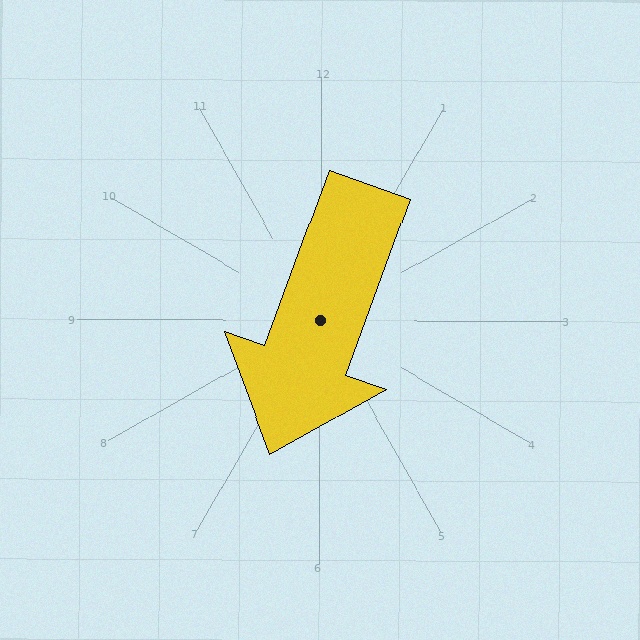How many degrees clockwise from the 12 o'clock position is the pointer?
Approximately 200 degrees.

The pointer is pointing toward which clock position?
Roughly 7 o'clock.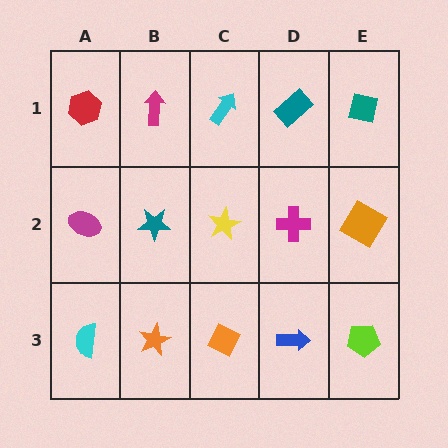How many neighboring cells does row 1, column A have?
2.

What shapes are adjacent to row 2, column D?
A teal rectangle (row 1, column D), a blue arrow (row 3, column D), a yellow star (row 2, column C), an orange diamond (row 2, column E).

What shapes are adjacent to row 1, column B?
A teal star (row 2, column B), a red hexagon (row 1, column A), a cyan arrow (row 1, column C).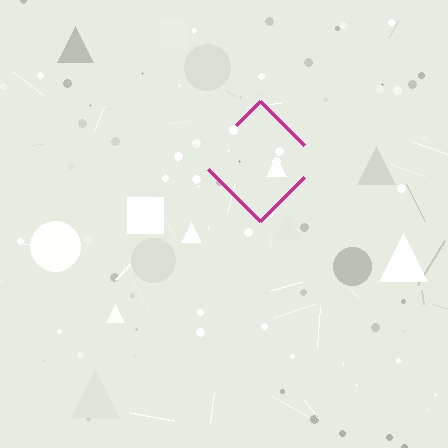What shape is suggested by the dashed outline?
The dashed outline suggests a diamond.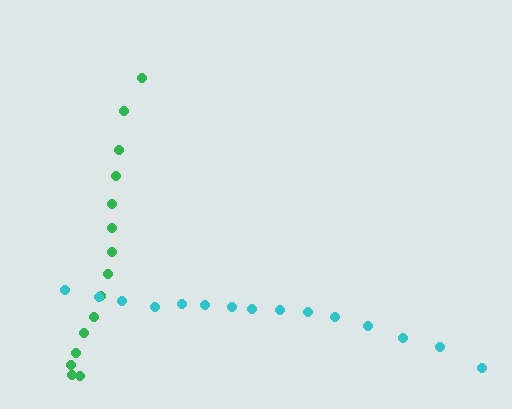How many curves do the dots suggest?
There are 2 distinct paths.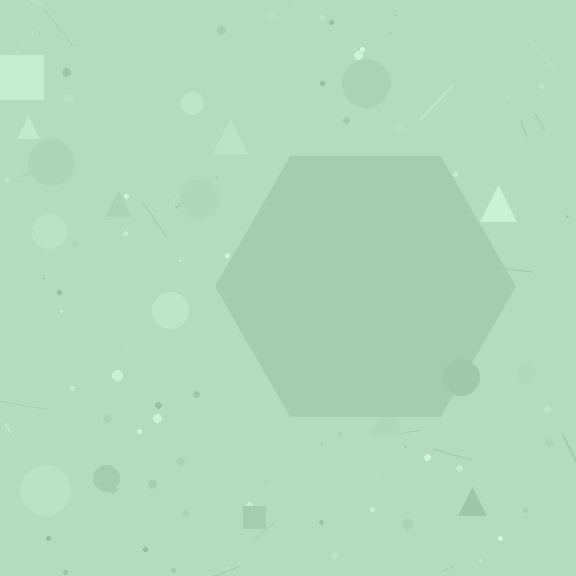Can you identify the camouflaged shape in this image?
The camouflaged shape is a hexagon.